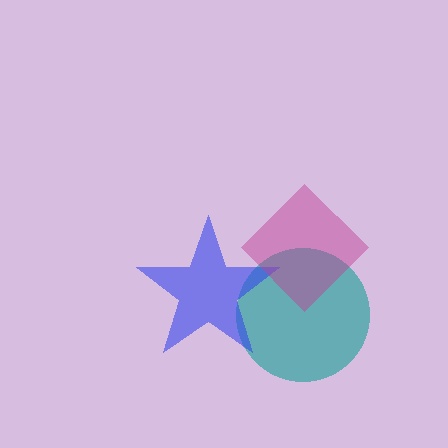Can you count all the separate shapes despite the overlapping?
Yes, there are 3 separate shapes.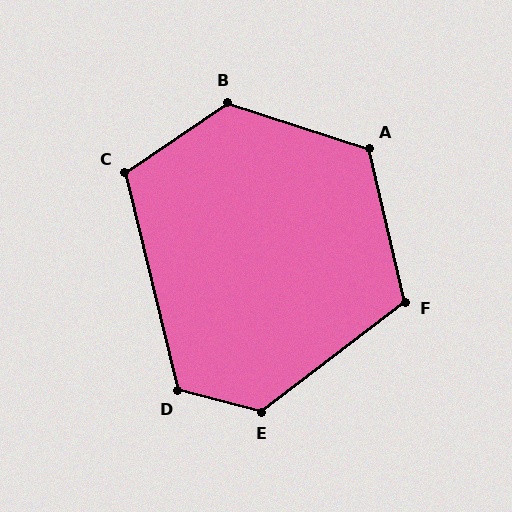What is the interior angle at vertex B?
Approximately 128 degrees (obtuse).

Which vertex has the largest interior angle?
E, at approximately 129 degrees.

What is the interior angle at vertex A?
Approximately 121 degrees (obtuse).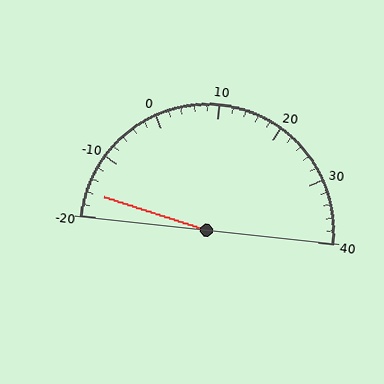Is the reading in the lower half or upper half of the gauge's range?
The reading is in the lower half of the range (-20 to 40).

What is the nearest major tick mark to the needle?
The nearest major tick mark is -20.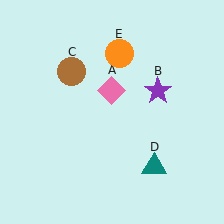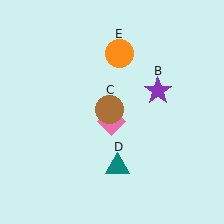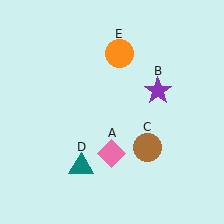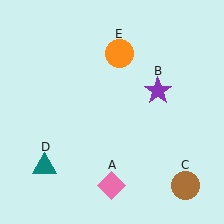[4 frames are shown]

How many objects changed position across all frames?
3 objects changed position: pink diamond (object A), brown circle (object C), teal triangle (object D).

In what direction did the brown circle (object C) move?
The brown circle (object C) moved down and to the right.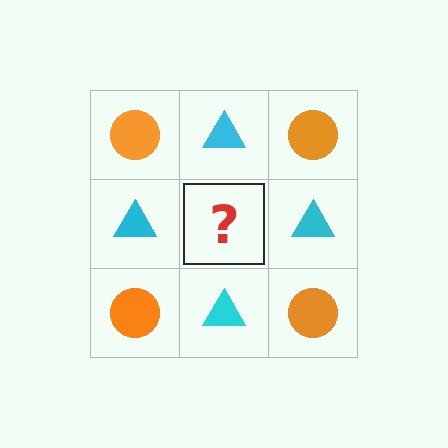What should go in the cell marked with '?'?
The missing cell should contain an orange circle.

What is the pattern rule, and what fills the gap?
The rule is that it alternates orange circle and cyan triangle in a checkerboard pattern. The gap should be filled with an orange circle.